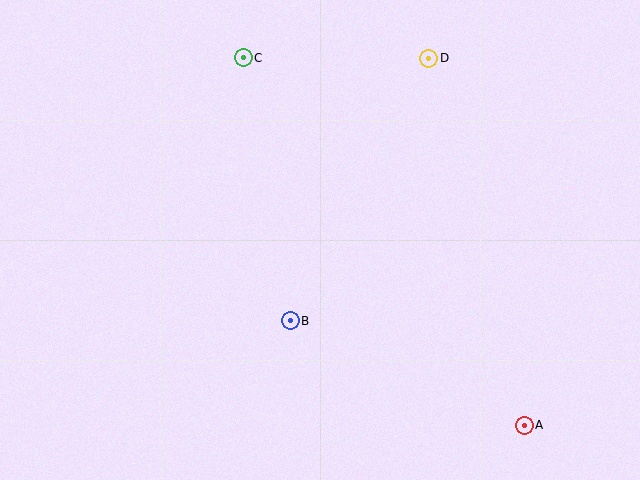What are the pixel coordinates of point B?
Point B is at (290, 321).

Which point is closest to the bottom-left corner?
Point B is closest to the bottom-left corner.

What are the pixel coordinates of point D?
Point D is at (429, 58).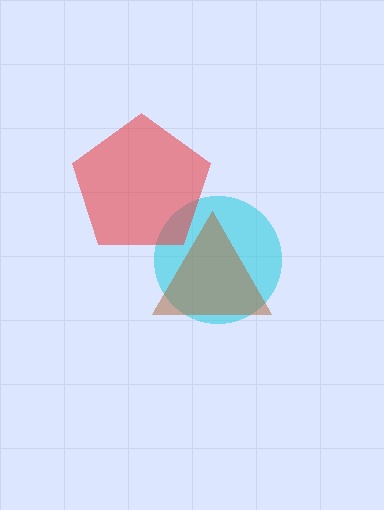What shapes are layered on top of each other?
The layered shapes are: a cyan circle, a brown triangle, a red pentagon.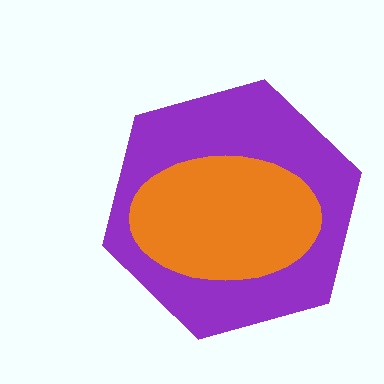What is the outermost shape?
The purple hexagon.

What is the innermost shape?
The orange ellipse.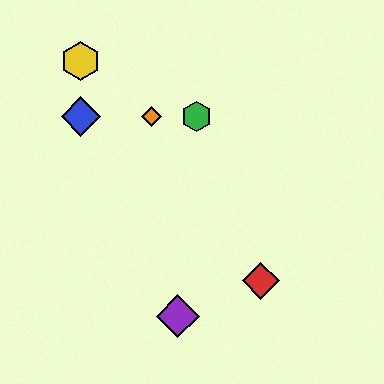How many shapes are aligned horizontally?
3 shapes (the blue diamond, the green hexagon, the orange diamond) are aligned horizontally.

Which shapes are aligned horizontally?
The blue diamond, the green hexagon, the orange diamond are aligned horizontally.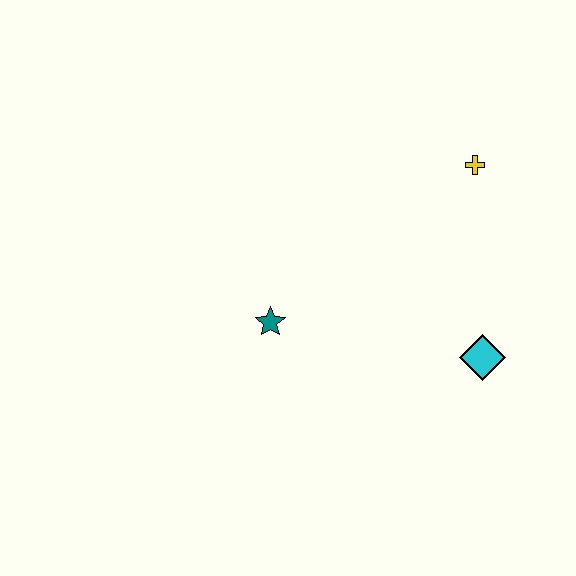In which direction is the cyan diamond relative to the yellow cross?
The cyan diamond is below the yellow cross.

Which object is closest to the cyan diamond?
The yellow cross is closest to the cyan diamond.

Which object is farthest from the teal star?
The yellow cross is farthest from the teal star.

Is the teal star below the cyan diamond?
No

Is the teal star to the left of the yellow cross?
Yes